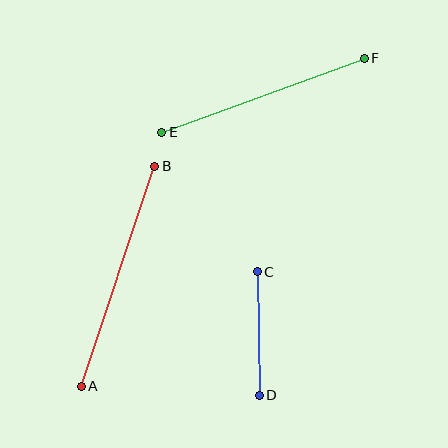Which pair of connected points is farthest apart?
Points A and B are farthest apart.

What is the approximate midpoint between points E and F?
The midpoint is at approximately (263, 95) pixels.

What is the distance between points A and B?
The distance is approximately 232 pixels.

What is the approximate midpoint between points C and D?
The midpoint is at approximately (258, 334) pixels.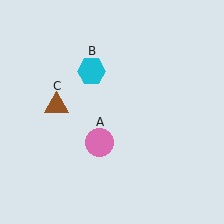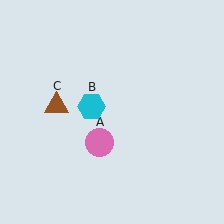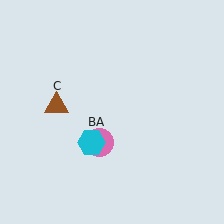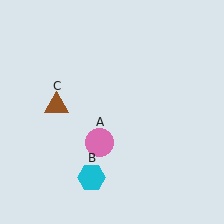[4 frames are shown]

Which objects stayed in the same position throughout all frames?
Pink circle (object A) and brown triangle (object C) remained stationary.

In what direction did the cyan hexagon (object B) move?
The cyan hexagon (object B) moved down.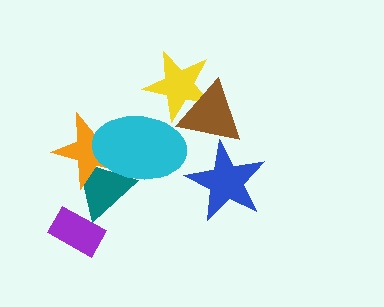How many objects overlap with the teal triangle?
3 objects overlap with the teal triangle.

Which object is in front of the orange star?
The cyan ellipse is in front of the orange star.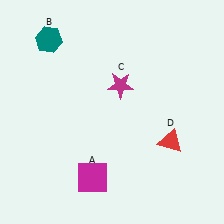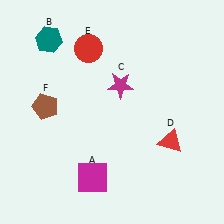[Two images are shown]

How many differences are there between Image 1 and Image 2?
There are 2 differences between the two images.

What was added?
A red circle (E), a brown pentagon (F) were added in Image 2.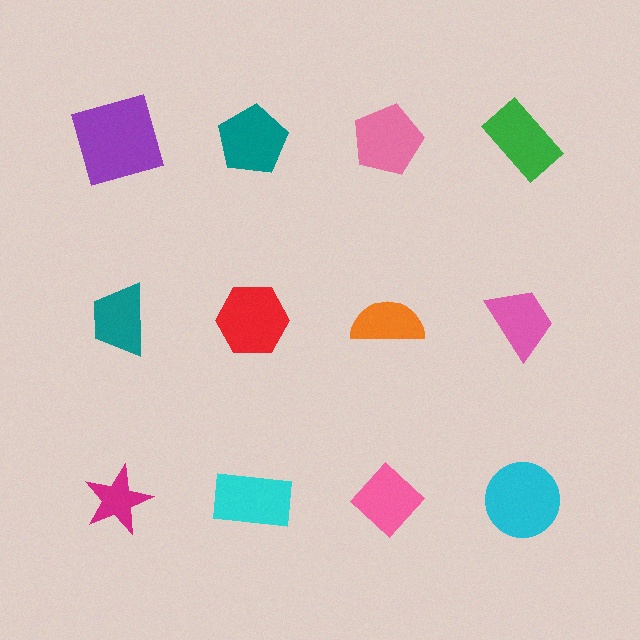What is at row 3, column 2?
A cyan rectangle.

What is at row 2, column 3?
An orange semicircle.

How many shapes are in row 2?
4 shapes.